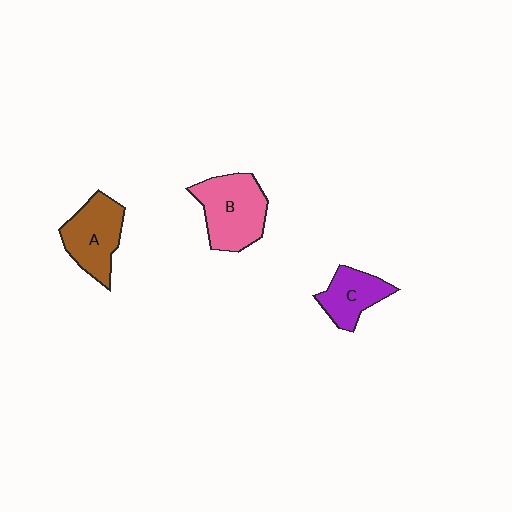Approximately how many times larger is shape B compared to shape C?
Approximately 1.6 times.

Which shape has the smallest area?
Shape C (purple).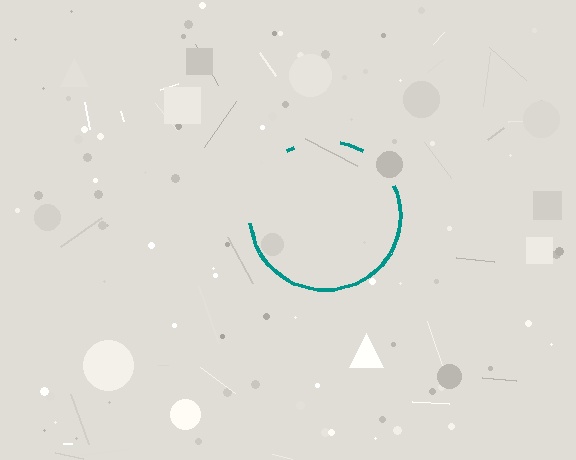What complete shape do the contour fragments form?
The contour fragments form a circle.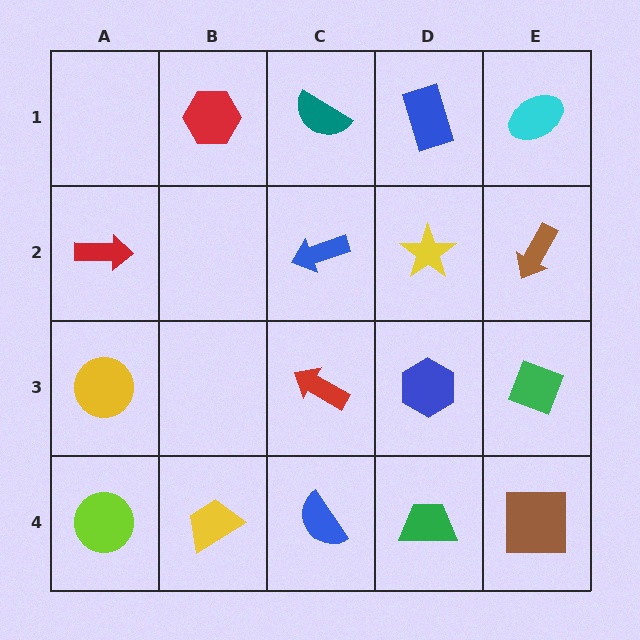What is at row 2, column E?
A brown arrow.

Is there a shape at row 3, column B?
No, that cell is empty.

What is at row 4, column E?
A brown square.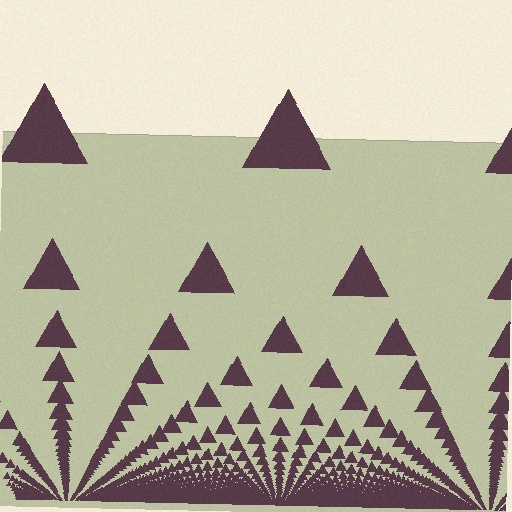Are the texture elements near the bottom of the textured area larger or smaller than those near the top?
Smaller. The gradient is inverted — elements near the bottom are smaller and denser.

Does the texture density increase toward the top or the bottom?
Density increases toward the bottom.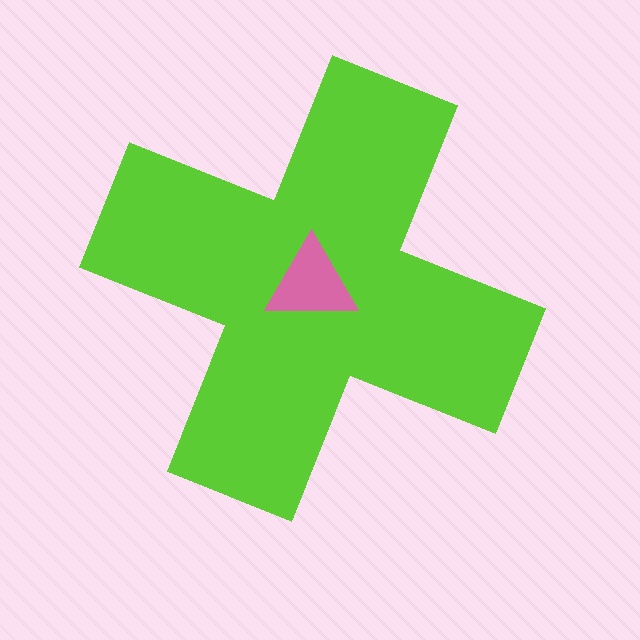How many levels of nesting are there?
2.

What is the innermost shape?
The pink triangle.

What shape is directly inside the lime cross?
The pink triangle.